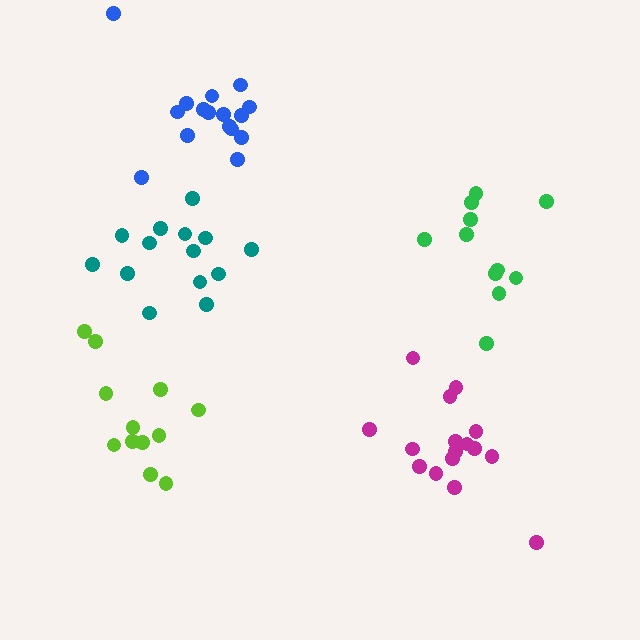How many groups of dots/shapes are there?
There are 5 groups.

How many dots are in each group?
Group 1: 12 dots, Group 2: 16 dots, Group 3: 16 dots, Group 4: 11 dots, Group 5: 14 dots (69 total).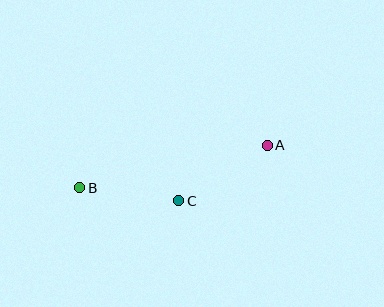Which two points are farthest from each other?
Points A and B are farthest from each other.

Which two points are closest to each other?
Points B and C are closest to each other.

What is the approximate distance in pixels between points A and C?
The distance between A and C is approximately 104 pixels.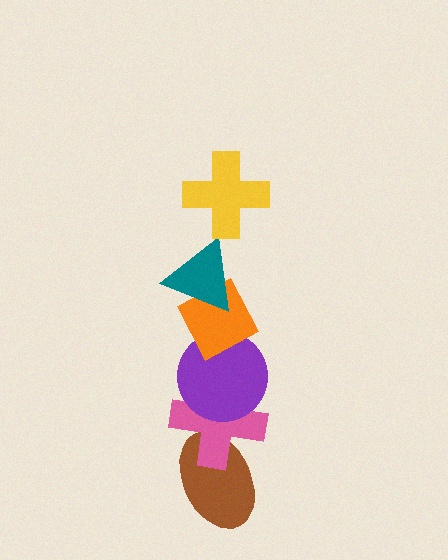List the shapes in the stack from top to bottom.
From top to bottom: the yellow cross, the teal triangle, the orange diamond, the purple circle, the pink cross, the brown ellipse.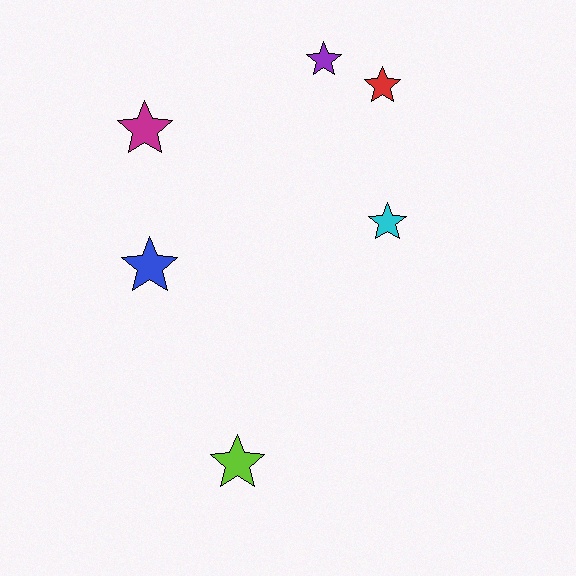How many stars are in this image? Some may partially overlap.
There are 6 stars.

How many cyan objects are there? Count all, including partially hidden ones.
There is 1 cyan object.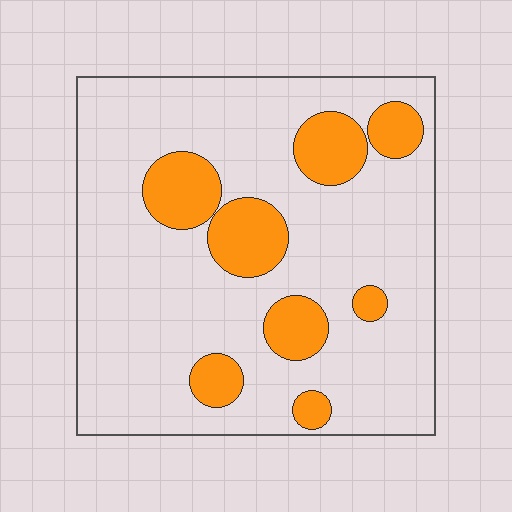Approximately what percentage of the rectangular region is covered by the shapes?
Approximately 20%.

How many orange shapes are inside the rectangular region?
8.